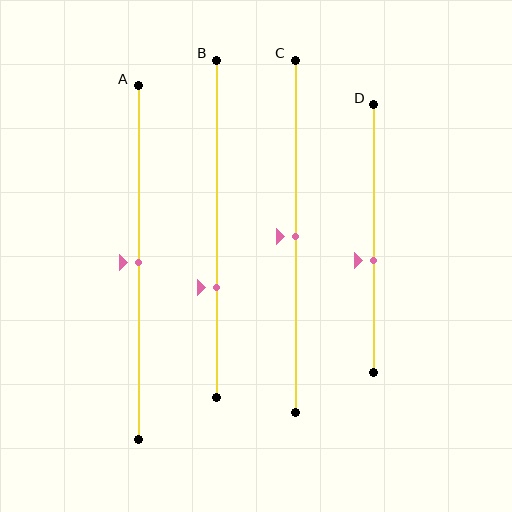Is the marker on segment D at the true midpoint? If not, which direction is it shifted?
No, the marker on segment D is shifted downward by about 8% of the segment length.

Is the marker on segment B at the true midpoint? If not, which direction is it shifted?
No, the marker on segment B is shifted downward by about 17% of the segment length.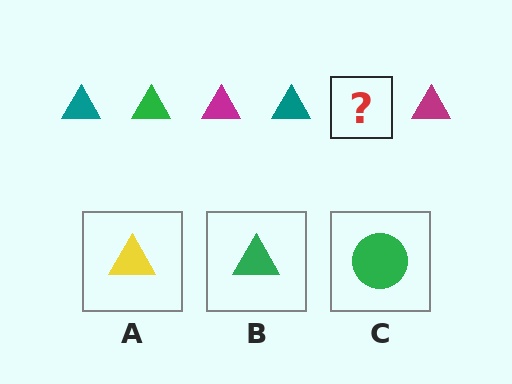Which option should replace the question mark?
Option B.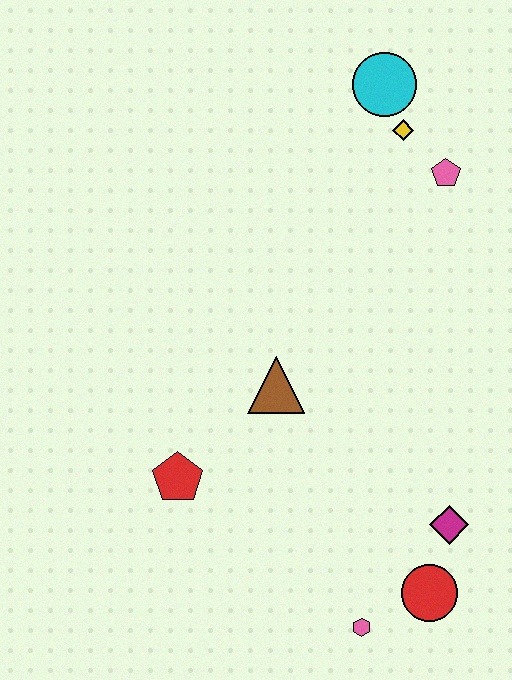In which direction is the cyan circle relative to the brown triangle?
The cyan circle is above the brown triangle.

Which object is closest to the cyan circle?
The yellow diamond is closest to the cyan circle.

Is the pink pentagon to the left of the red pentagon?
No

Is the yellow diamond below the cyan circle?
Yes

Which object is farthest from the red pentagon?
The cyan circle is farthest from the red pentagon.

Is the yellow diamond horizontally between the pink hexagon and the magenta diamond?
Yes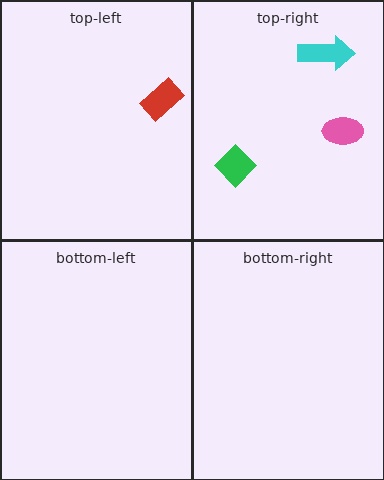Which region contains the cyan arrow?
The top-right region.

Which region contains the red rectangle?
The top-left region.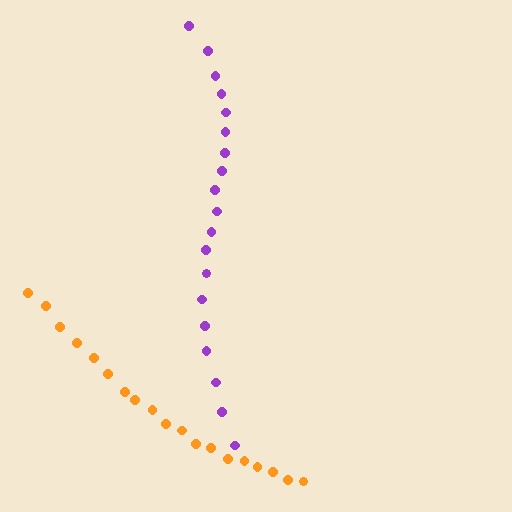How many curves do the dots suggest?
There are 2 distinct paths.